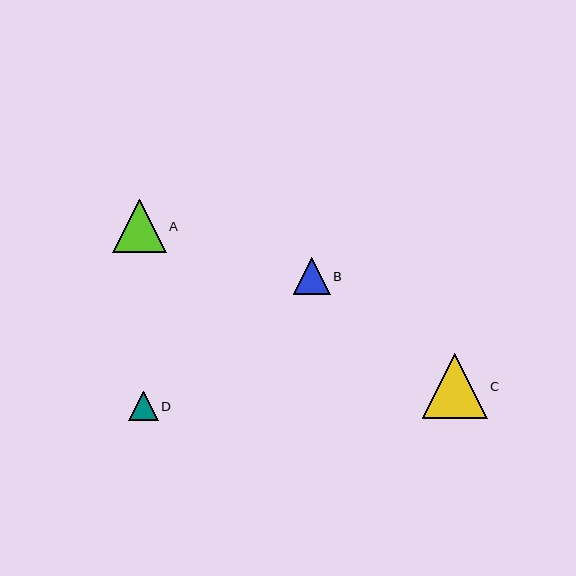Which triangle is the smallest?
Triangle D is the smallest with a size of approximately 30 pixels.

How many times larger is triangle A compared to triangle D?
Triangle A is approximately 1.8 times the size of triangle D.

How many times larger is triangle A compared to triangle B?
Triangle A is approximately 1.4 times the size of triangle B.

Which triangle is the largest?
Triangle C is the largest with a size of approximately 65 pixels.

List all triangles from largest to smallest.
From largest to smallest: C, A, B, D.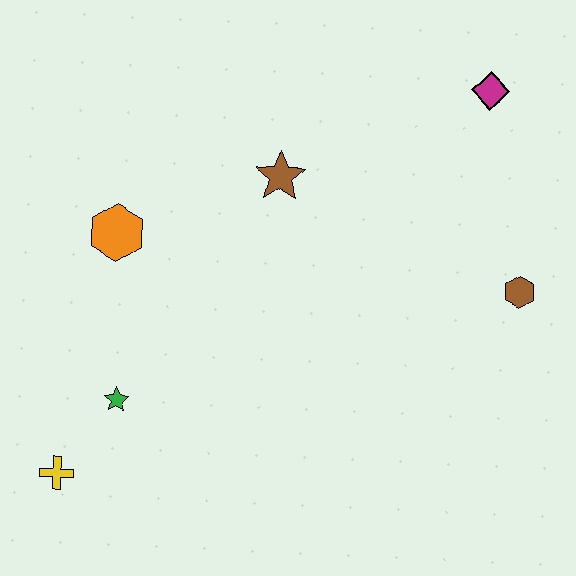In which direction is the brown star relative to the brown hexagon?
The brown star is to the left of the brown hexagon.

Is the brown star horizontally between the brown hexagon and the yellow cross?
Yes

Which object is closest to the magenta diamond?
The brown hexagon is closest to the magenta diamond.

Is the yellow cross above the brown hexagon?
No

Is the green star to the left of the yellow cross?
No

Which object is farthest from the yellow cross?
The magenta diamond is farthest from the yellow cross.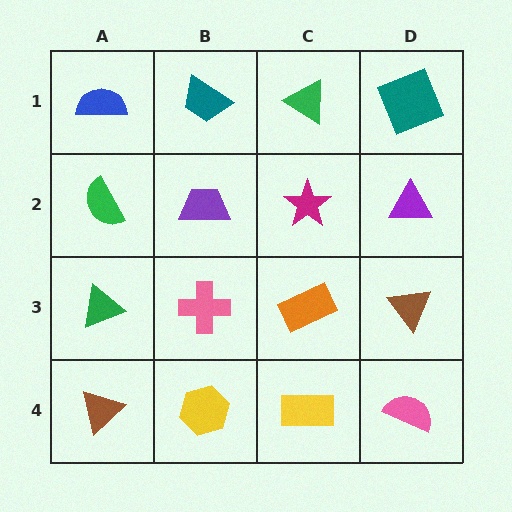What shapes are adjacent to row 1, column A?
A green semicircle (row 2, column A), a teal trapezoid (row 1, column B).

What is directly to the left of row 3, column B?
A green triangle.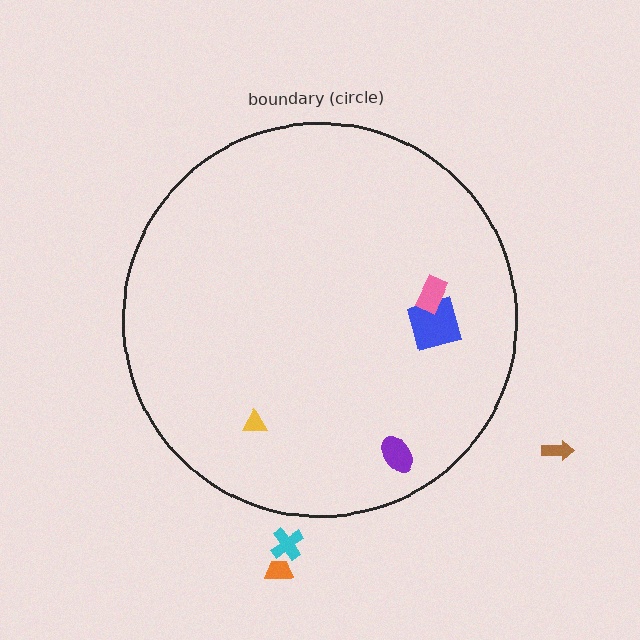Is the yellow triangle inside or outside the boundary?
Inside.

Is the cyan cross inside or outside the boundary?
Outside.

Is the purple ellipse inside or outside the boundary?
Inside.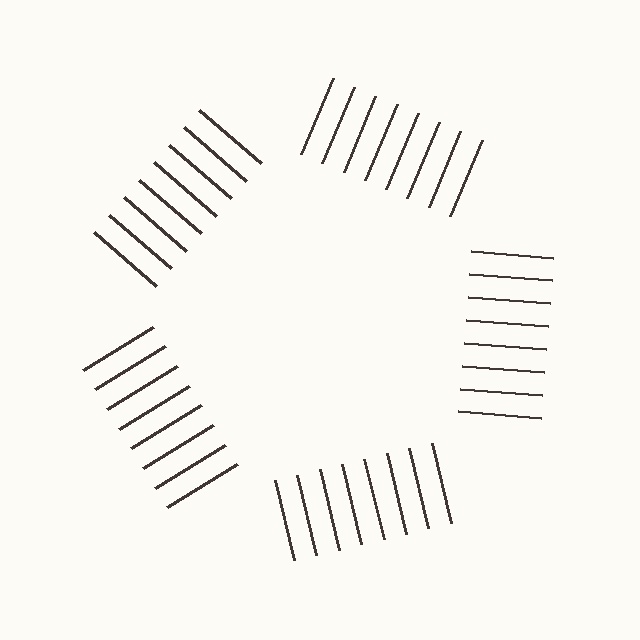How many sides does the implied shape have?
5 sides — the line-ends trace a pentagon.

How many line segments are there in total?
40 — 8 along each of the 5 edges.